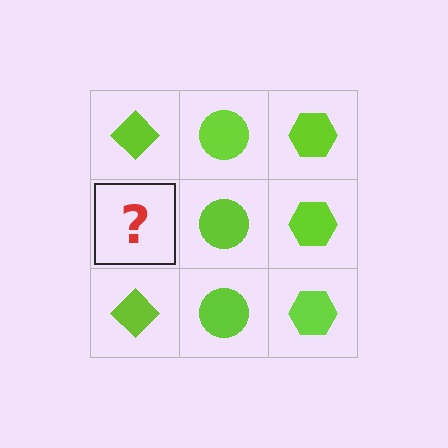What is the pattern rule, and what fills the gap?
The rule is that each column has a consistent shape. The gap should be filled with a lime diamond.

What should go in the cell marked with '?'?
The missing cell should contain a lime diamond.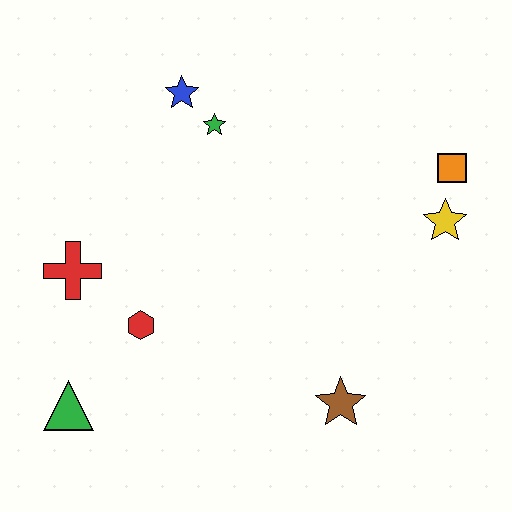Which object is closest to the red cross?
The red hexagon is closest to the red cross.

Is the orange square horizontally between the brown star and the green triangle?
No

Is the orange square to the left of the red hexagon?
No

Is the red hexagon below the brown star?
No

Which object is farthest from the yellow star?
The green triangle is farthest from the yellow star.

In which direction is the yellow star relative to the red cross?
The yellow star is to the right of the red cross.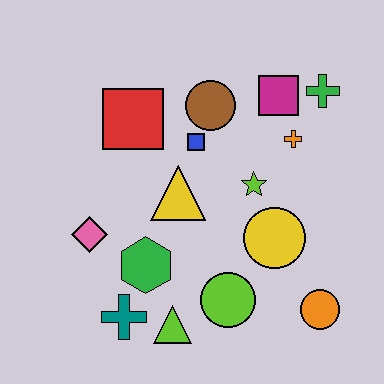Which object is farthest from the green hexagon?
The green cross is farthest from the green hexagon.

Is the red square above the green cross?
No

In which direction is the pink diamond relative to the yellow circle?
The pink diamond is to the left of the yellow circle.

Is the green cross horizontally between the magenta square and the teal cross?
No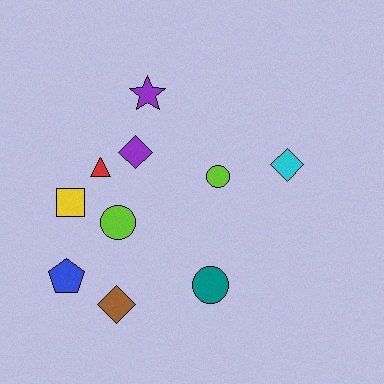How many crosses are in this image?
There are no crosses.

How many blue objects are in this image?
There is 1 blue object.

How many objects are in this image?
There are 10 objects.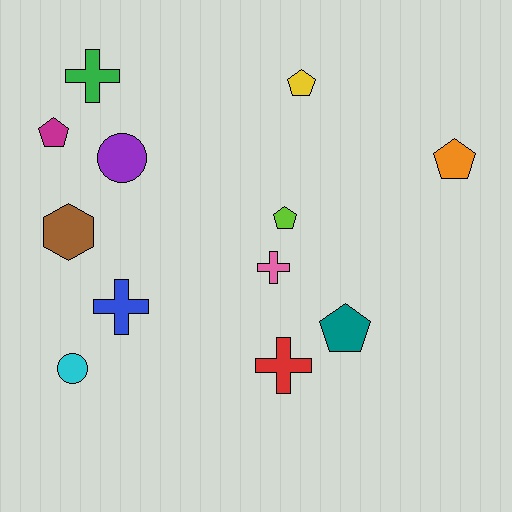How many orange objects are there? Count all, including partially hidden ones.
There is 1 orange object.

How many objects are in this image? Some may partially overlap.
There are 12 objects.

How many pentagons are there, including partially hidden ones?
There are 5 pentagons.